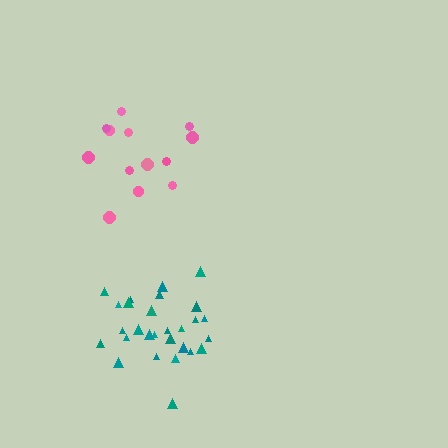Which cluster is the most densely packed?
Teal.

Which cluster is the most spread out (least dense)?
Pink.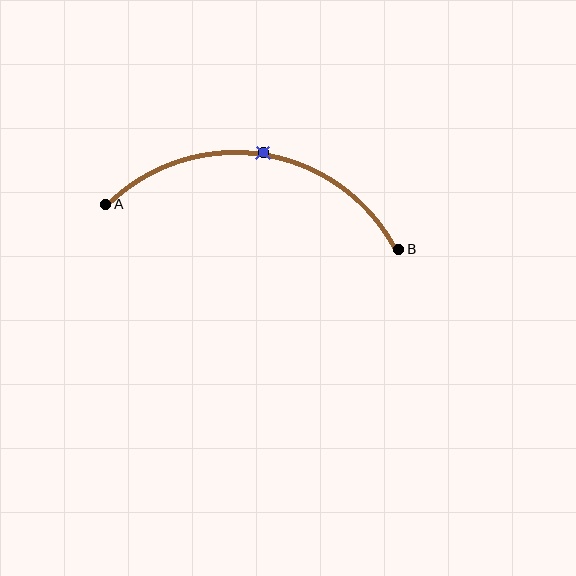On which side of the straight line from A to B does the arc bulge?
The arc bulges above the straight line connecting A and B.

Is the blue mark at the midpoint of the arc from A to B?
Yes. The blue mark lies on the arc at equal arc-length from both A and B — it is the arc midpoint.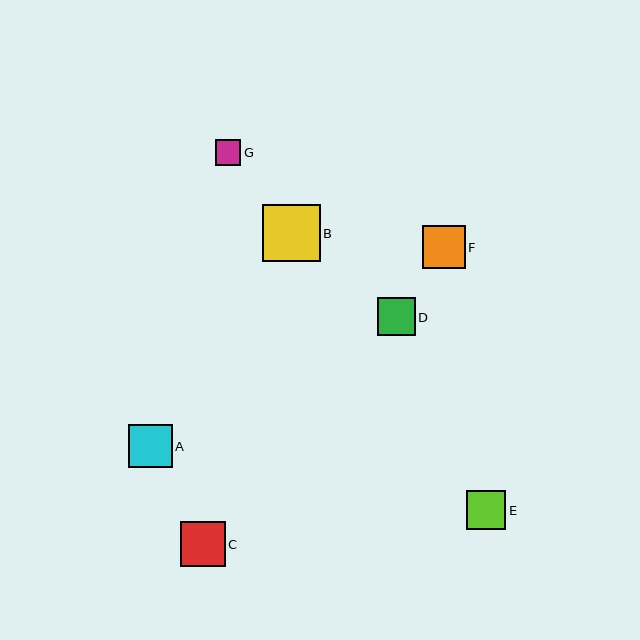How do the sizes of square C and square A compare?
Square C and square A are approximately the same size.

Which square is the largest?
Square B is the largest with a size of approximately 57 pixels.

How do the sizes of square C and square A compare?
Square C and square A are approximately the same size.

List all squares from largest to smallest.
From largest to smallest: B, C, A, F, E, D, G.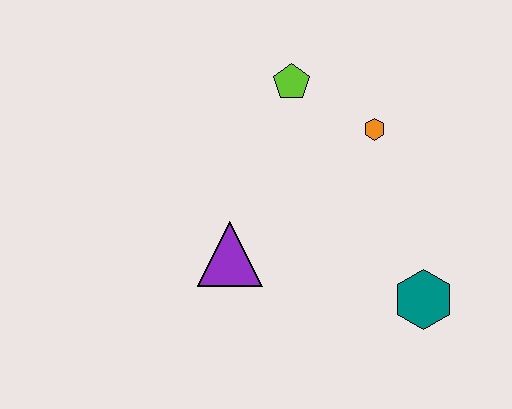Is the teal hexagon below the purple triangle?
Yes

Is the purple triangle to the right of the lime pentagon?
No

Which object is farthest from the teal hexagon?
The lime pentagon is farthest from the teal hexagon.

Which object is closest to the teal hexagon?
The orange hexagon is closest to the teal hexagon.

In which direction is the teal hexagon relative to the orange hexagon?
The teal hexagon is below the orange hexagon.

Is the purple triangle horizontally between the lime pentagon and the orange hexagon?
No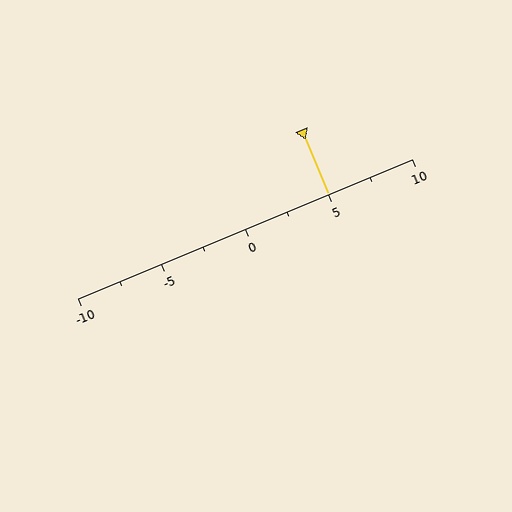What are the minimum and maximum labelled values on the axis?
The axis runs from -10 to 10.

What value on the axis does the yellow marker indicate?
The marker indicates approximately 5.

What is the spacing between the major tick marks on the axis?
The major ticks are spaced 5 apart.